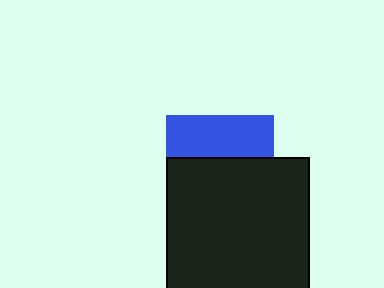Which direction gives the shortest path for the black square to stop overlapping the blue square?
Moving down gives the shortest separation.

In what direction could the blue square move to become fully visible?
The blue square could move up. That would shift it out from behind the black square entirely.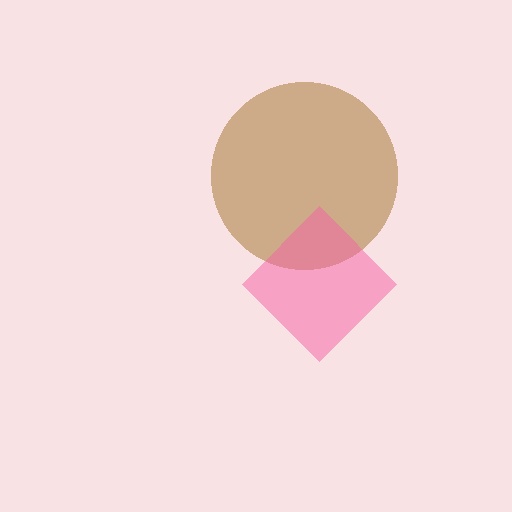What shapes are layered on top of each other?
The layered shapes are: a brown circle, a pink diamond.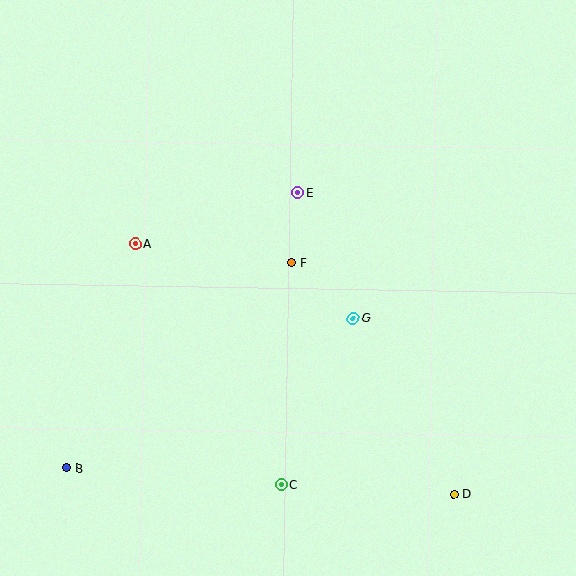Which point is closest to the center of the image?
Point F at (292, 263) is closest to the center.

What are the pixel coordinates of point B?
Point B is at (67, 468).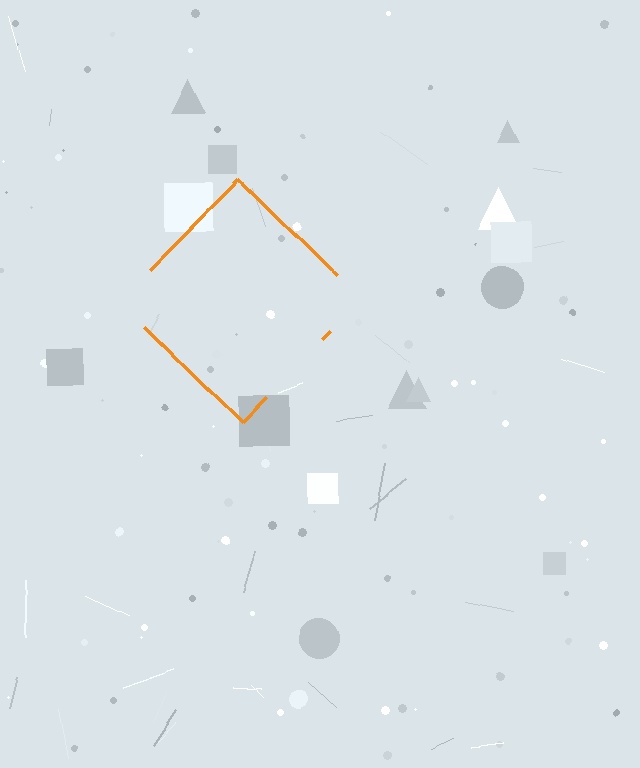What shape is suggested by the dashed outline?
The dashed outline suggests a diamond.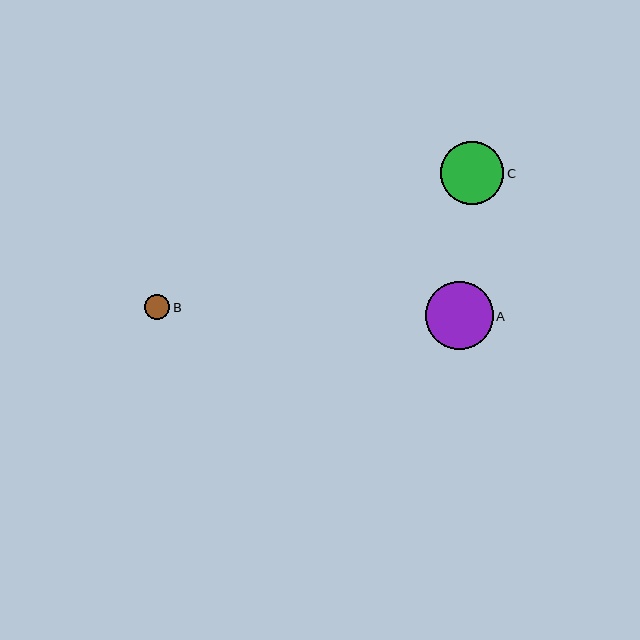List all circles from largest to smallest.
From largest to smallest: A, C, B.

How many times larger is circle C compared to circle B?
Circle C is approximately 2.6 times the size of circle B.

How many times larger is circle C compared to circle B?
Circle C is approximately 2.6 times the size of circle B.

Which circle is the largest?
Circle A is the largest with a size of approximately 68 pixels.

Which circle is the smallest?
Circle B is the smallest with a size of approximately 25 pixels.